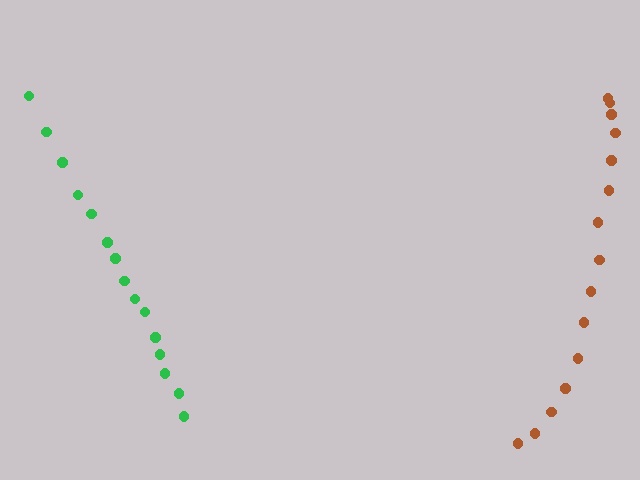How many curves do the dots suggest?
There are 2 distinct paths.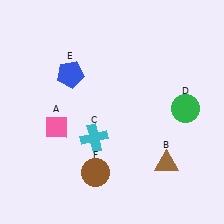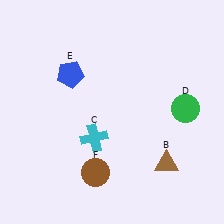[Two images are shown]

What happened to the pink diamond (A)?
The pink diamond (A) was removed in Image 2. It was in the bottom-left area of Image 1.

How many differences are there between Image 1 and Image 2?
There is 1 difference between the two images.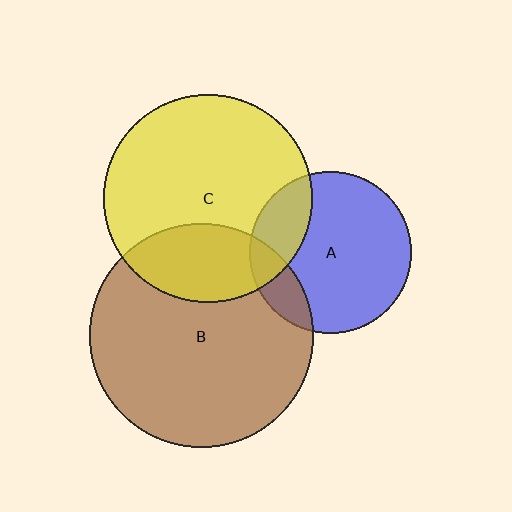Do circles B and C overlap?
Yes.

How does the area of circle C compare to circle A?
Approximately 1.7 times.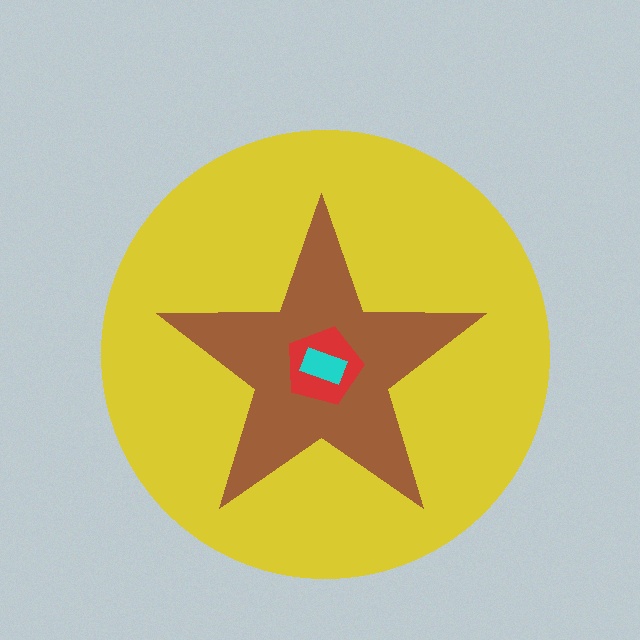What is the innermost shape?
The cyan rectangle.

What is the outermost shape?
The yellow circle.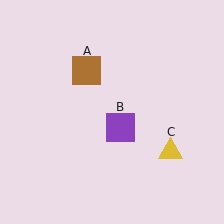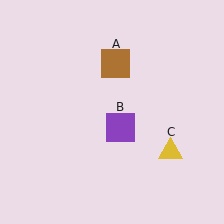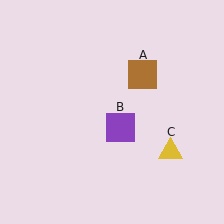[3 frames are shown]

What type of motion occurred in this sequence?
The brown square (object A) rotated clockwise around the center of the scene.